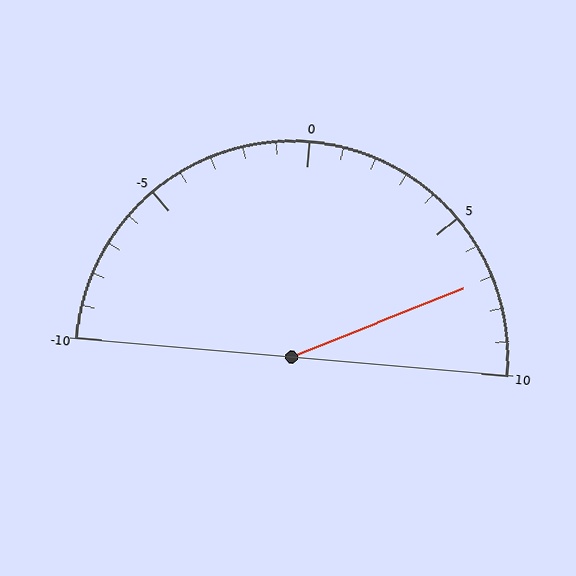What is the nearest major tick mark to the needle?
The nearest major tick mark is 5.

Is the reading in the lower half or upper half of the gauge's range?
The reading is in the upper half of the range (-10 to 10).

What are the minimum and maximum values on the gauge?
The gauge ranges from -10 to 10.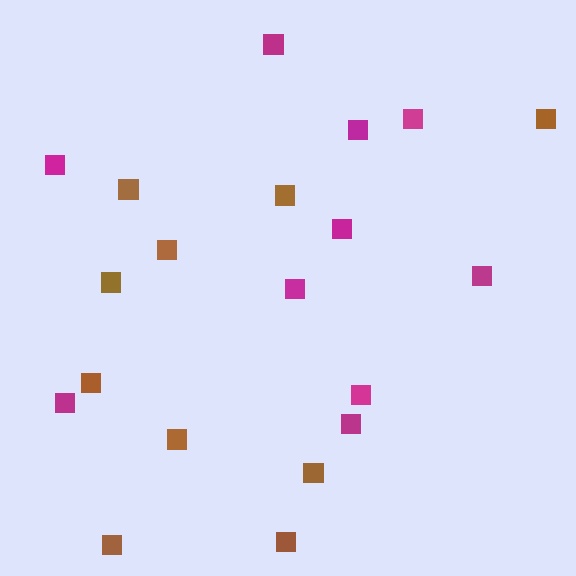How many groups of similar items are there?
There are 2 groups: one group of brown squares (10) and one group of magenta squares (10).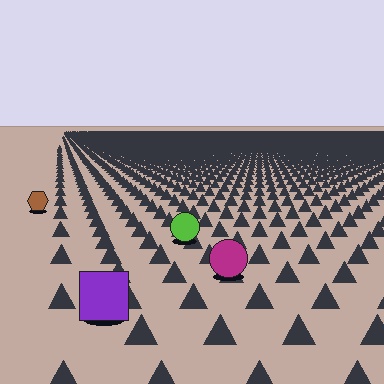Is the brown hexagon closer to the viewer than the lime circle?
No. The lime circle is closer — you can tell from the texture gradient: the ground texture is coarser near it.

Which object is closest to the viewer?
The purple square is closest. The texture marks near it are larger and more spread out.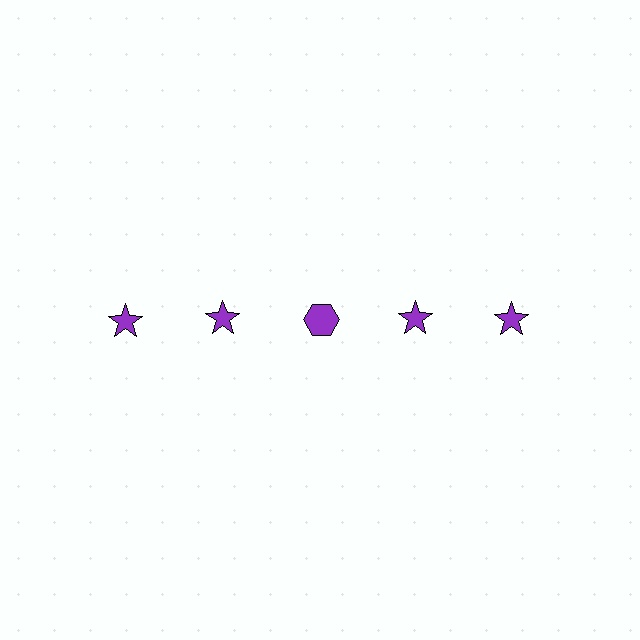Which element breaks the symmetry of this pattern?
The purple hexagon in the top row, center column breaks the symmetry. All other shapes are purple stars.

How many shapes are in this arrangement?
There are 5 shapes arranged in a grid pattern.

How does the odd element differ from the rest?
It has a different shape: hexagon instead of star.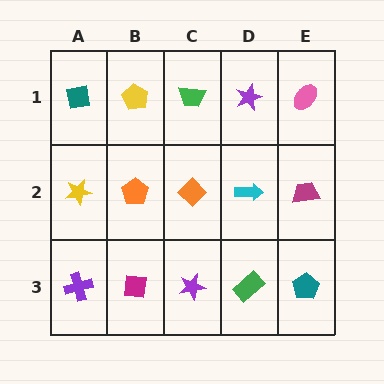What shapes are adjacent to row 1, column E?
A magenta trapezoid (row 2, column E), a purple star (row 1, column D).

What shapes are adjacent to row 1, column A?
A yellow star (row 2, column A), a yellow pentagon (row 1, column B).